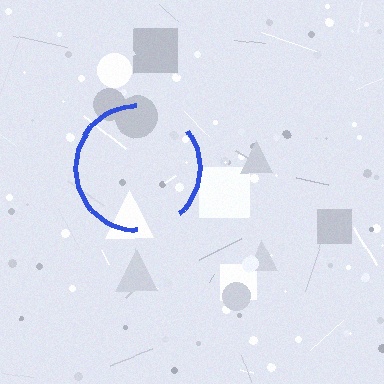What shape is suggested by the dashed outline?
The dashed outline suggests a circle.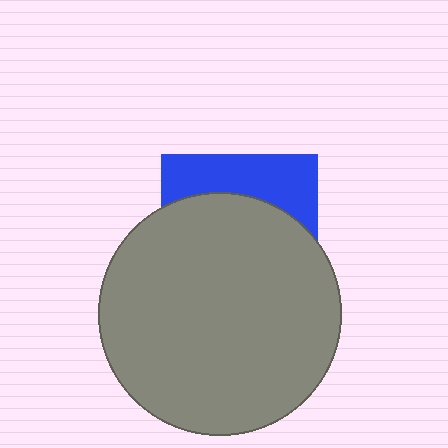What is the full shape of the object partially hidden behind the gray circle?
The partially hidden object is a blue square.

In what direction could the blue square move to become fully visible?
The blue square could move up. That would shift it out from behind the gray circle entirely.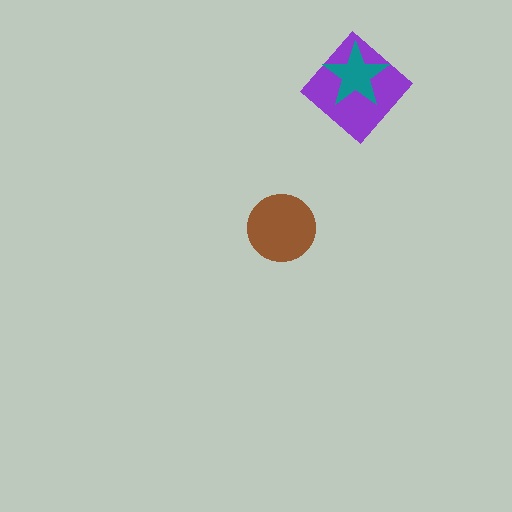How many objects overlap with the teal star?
1 object overlaps with the teal star.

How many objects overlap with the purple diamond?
1 object overlaps with the purple diamond.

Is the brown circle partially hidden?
No, no other shape covers it.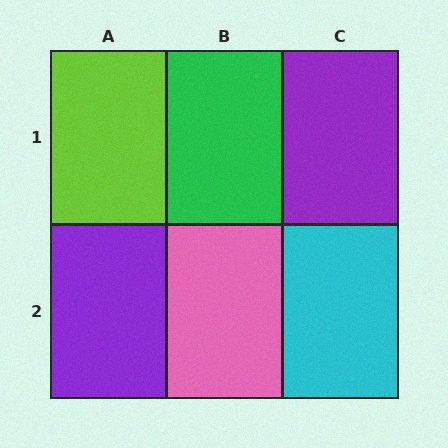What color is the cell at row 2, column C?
Cyan.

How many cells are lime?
1 cell is lime.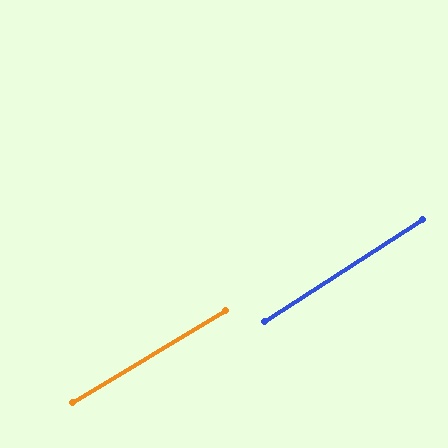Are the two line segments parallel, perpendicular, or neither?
Parallel — their directions differ by only 1.9°.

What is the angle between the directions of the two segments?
Approximately 2 degrees.